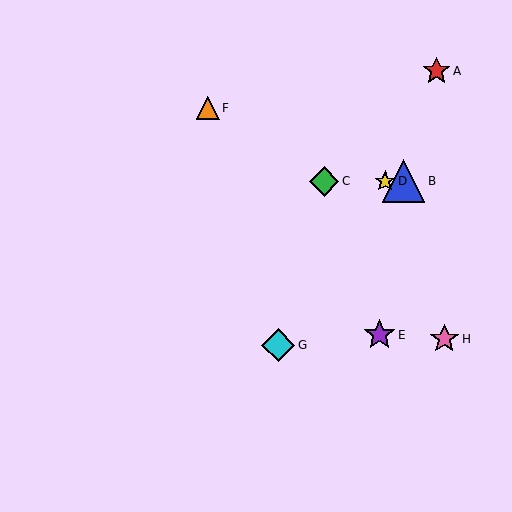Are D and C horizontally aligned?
Yes, both are at y≈181.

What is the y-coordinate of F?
Object F is at y≈108.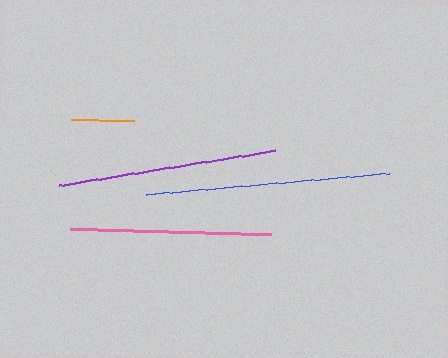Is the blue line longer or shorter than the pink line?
The blue line is longer than the pink line.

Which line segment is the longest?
The blue line is the longest at approximately 245 pixels.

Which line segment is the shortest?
The orange line is the shortest at approximately 63 pixels.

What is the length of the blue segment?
The blue segment is approximately 245 pixels long.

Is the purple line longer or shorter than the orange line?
The purple line is longer than the orange line.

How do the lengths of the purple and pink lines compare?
The purple and pink lines are approximately the same length.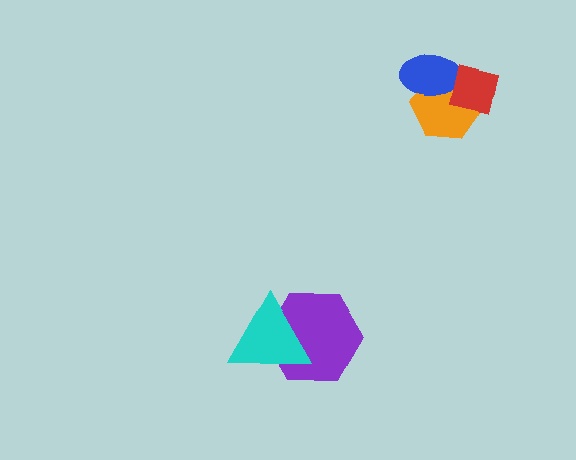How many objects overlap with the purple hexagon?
1 object overlaps with the purple hexagon.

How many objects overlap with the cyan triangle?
1 object overlaps with the cyan triangle.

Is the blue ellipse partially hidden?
Yes, it is partially covered by another shape.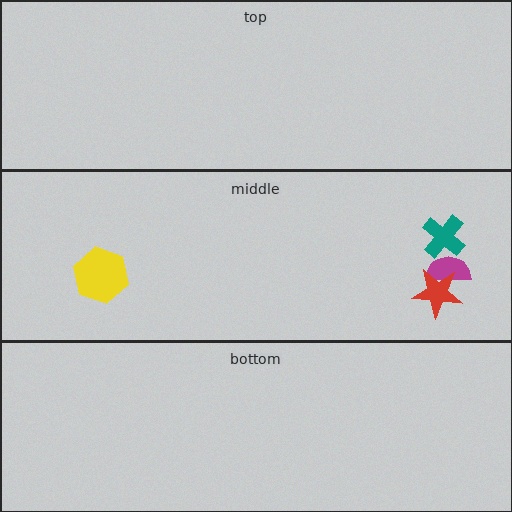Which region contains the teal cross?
The middle region.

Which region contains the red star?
The middle region.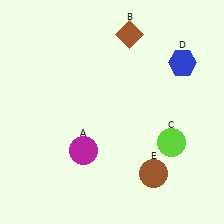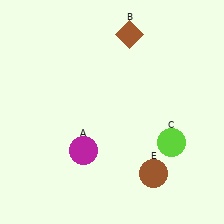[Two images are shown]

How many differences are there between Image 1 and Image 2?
There is 1 difference between the two images.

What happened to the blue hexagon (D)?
The blue hexagon (D) was removed in Image 2. It was in the top-right area of Image 1.